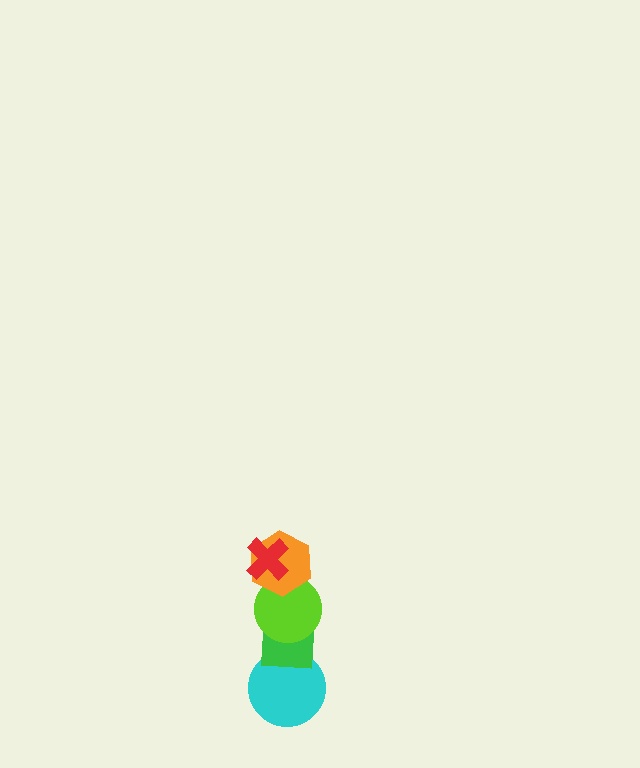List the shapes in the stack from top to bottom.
From top to bottom: the red cross, the orange hexagon, the lime circle, the green square, the cyan circle.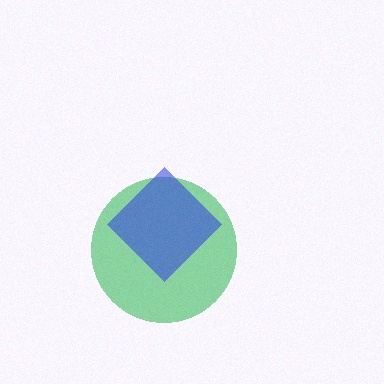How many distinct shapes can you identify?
There are 2 distinct shapes: a green circle, a blue diamond.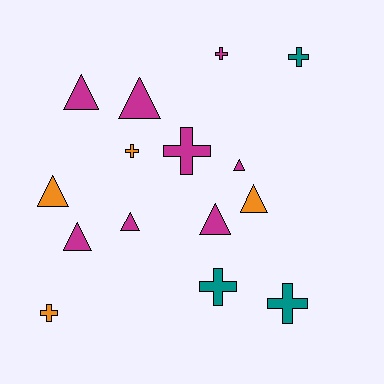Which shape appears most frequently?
Triangle, with 8 objects.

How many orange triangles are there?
There are 2 orange triangles.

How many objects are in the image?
There are 15 objects.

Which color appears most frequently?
Magenta, with 8 objects.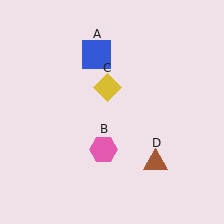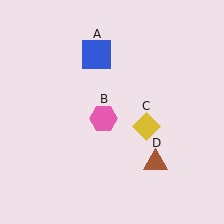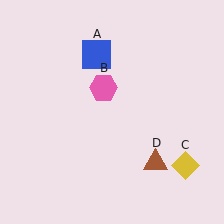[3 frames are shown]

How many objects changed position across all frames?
2 objects changed position: pink hexagon (object B), yellow diamond (object C).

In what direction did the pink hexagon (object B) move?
The pink hexagon (object B) moved up.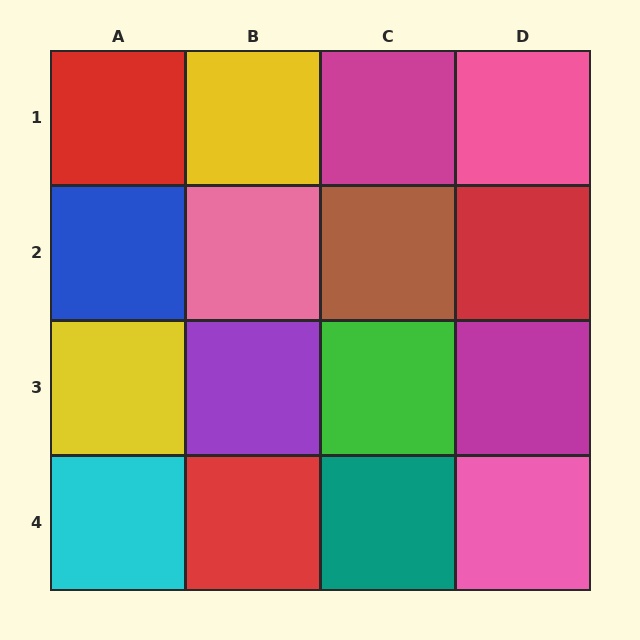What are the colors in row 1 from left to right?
Red, yellow, magenta, pink.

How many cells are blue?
1 cell is blue.